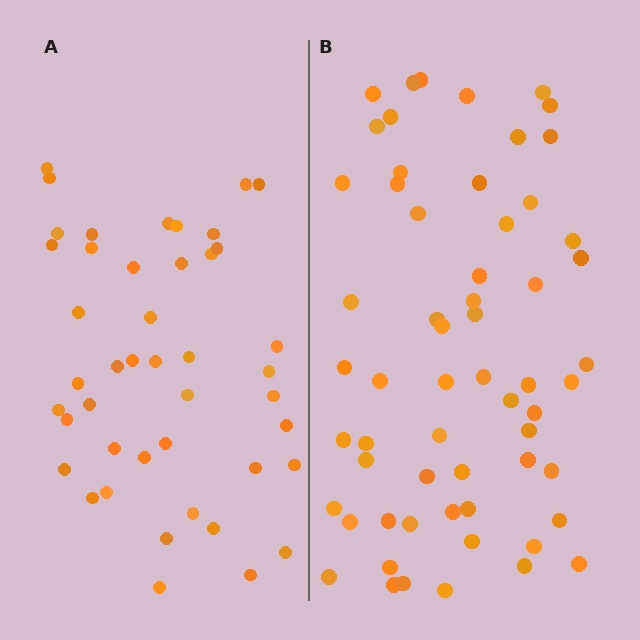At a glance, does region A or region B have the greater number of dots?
Region B (the right region) has more dots.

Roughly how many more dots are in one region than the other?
Region B has approximately 15 more dots than region A.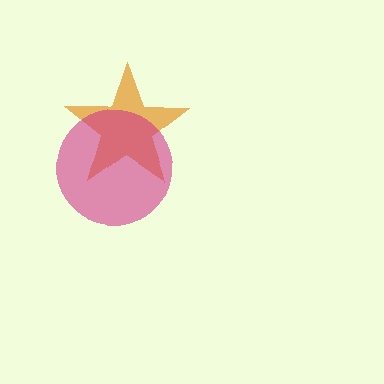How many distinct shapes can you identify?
There are 2 distinct shapes: an orange star, a magenta circle.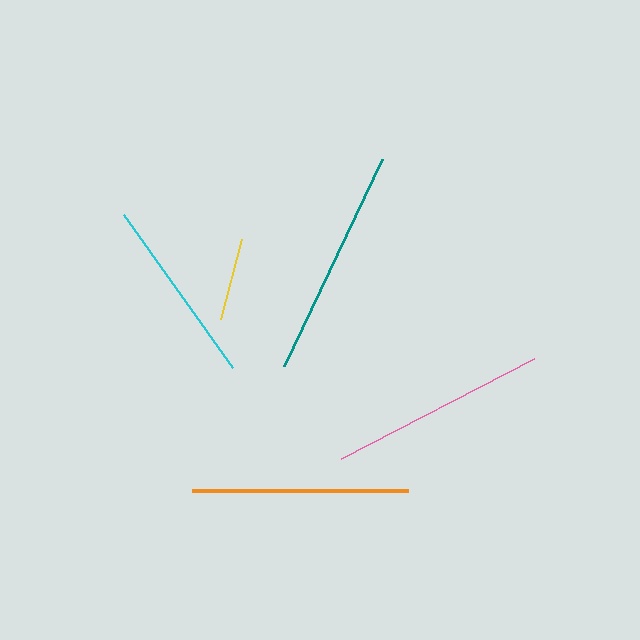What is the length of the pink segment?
The pink segment is approximately 218 pixels long.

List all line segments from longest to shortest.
From longest to shortest: teal, pink, orange, cyan, yellow.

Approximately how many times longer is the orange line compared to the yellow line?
The orange line is approximately 2.6 times the length of the yellow line.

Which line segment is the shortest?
The yellow line is the shortest at approximately 83 pixels.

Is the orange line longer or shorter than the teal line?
The teal line is longer than the orange line.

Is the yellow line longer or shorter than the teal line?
The teal line is longer than the yellow line.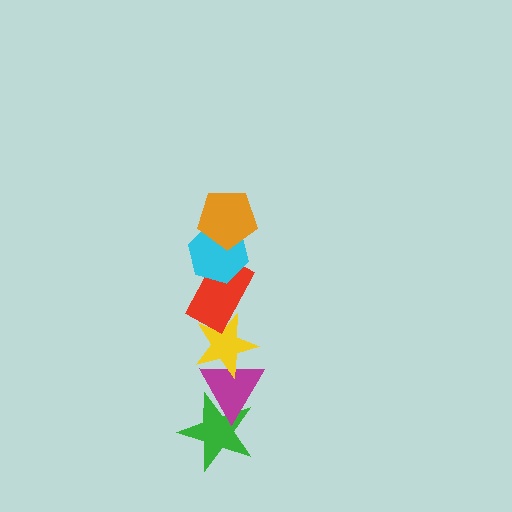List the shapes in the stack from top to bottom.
From top to bottom: the orange pentagon, the cyan hexagon, the red rectangle, the yellow star, the magenta triangle, the green star.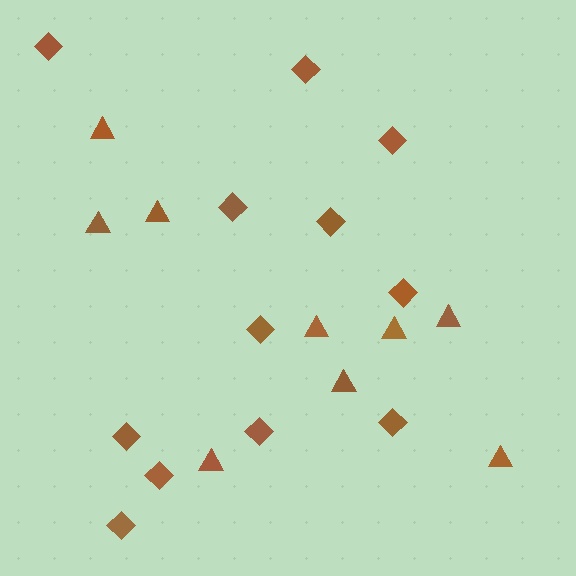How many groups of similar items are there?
There are 2 groups: one group of diamonds (12) and one group of triangles (9).